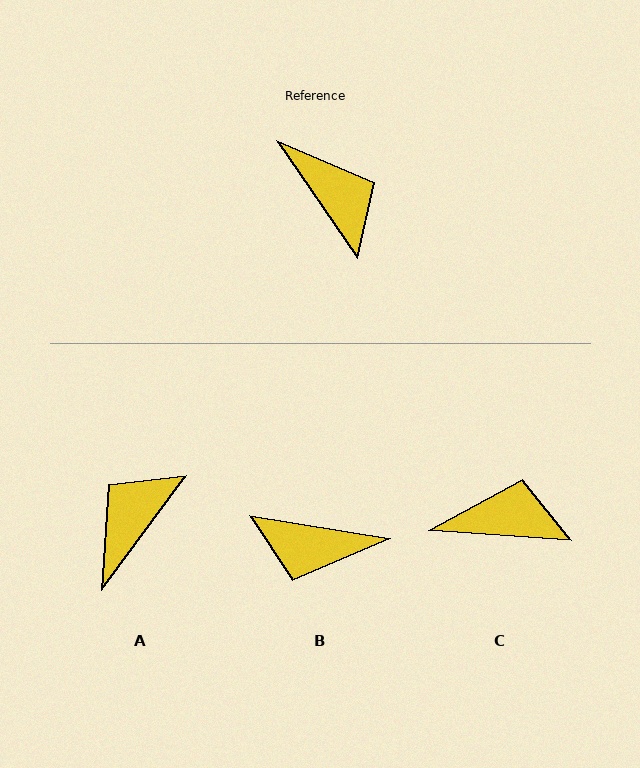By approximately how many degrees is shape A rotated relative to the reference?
Approximately 109 degrees counter-clockwise.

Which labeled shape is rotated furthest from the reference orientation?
B, about 134 degrees away.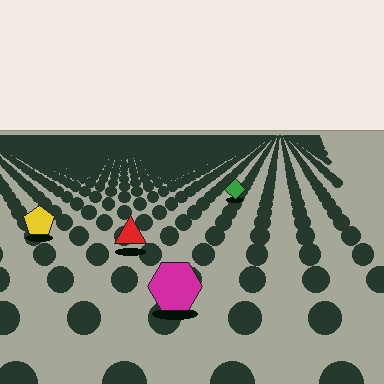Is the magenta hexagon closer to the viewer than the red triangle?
Yes. The magenta hexagon is closer — you can tell from the texture gradient: the ground texture is coarser near it.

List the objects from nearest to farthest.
From nearest to farthest: the magenta hexagon, the red triangle, the yellow pentagon, the green diamond.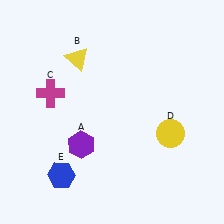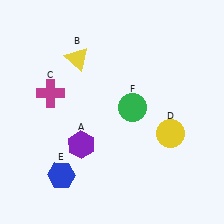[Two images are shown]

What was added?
A green circle (F) was added in Image 2.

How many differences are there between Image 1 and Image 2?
There is 1 difference between the two images.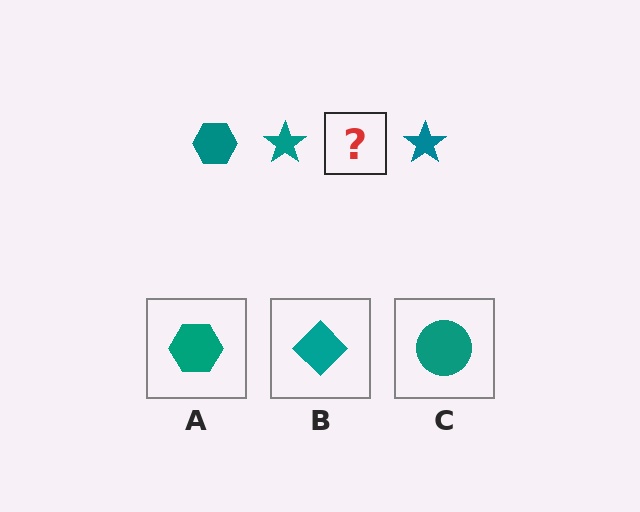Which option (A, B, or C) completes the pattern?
A.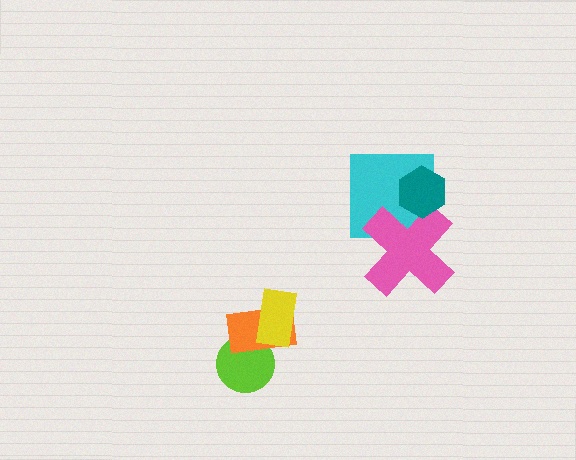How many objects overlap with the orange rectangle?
2 objects overlap with the orange rectangle.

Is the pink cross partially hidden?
Yes, it is partially covered by another shape.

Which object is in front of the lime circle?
The orange rectangle is in front of the lime circle.